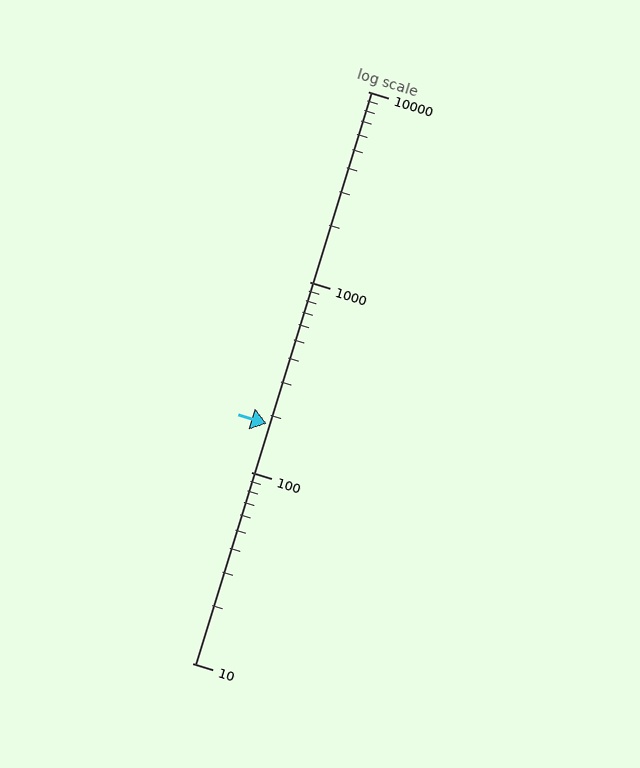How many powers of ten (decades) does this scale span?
The scale spans 3 decades, from 10 to 10000.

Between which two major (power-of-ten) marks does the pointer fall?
The pointer is between 100 and 1000.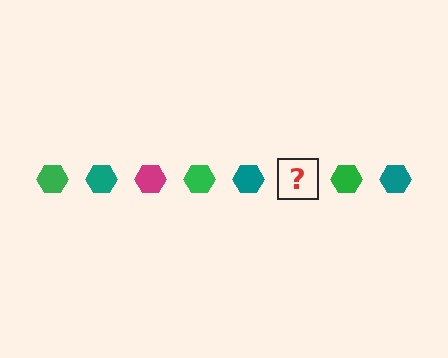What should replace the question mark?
The question mark should be replaced with a magenta hexagon.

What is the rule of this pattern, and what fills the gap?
The rule is that the pattern cycles through green, teal, magenta hexagons. The gap should be filled with a magenta hexagon.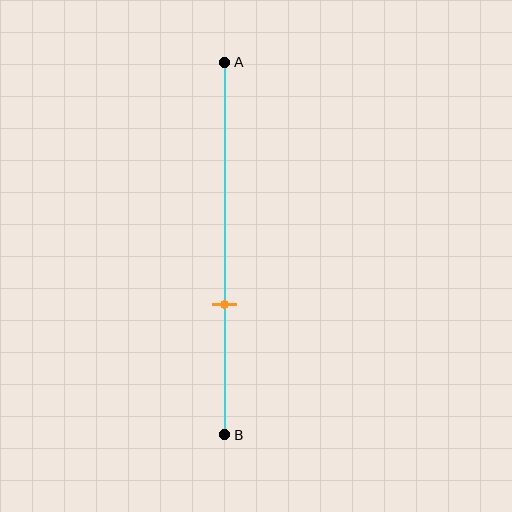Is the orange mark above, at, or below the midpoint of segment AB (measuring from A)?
The orange mark is below the midpoint of segment AB.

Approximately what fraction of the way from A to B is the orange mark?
The orange mark is approximately 65% of the way from A to B.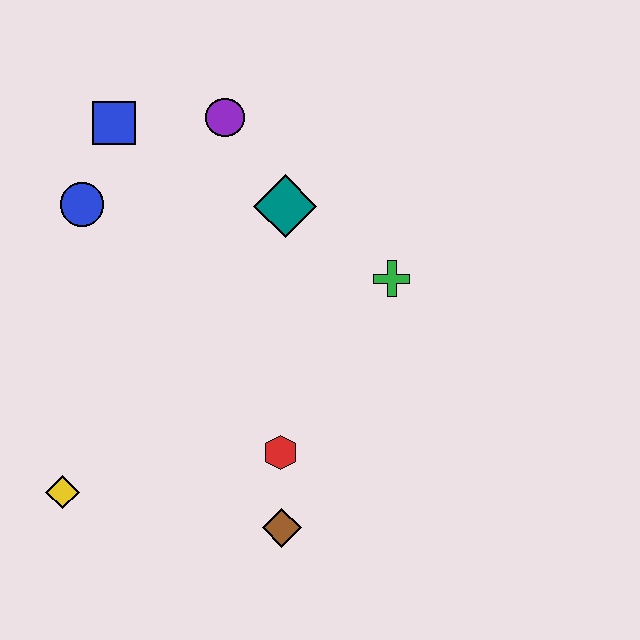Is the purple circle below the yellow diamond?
No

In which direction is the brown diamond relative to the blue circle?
The brown diamond is below the blue circle.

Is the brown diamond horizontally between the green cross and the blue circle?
Yes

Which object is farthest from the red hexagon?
The blue square is farthest from the red hexagon.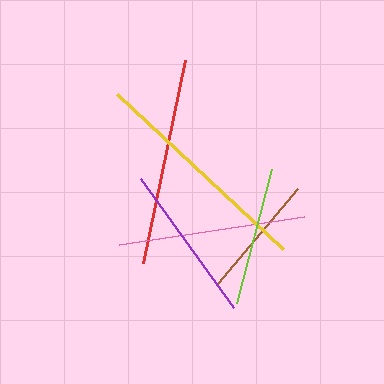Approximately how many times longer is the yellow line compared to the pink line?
The yellow line is approximately 1.2 times the length of the pink line.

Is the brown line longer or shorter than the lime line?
The lime line is longer than the brown line.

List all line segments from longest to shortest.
From longest to shortest: yellow, red, pink, purple, lime, brown.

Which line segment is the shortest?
The brown line is the shortest at approximately 124 pixels.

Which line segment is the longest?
The yellow line is the longest at approximately 227 pixels.